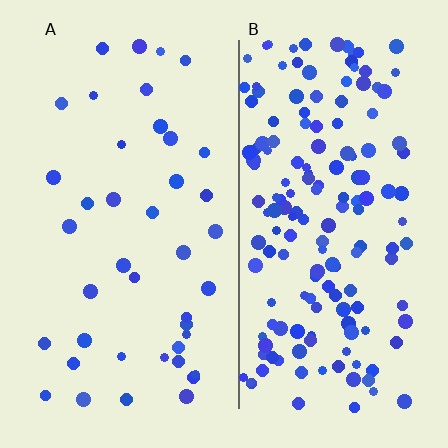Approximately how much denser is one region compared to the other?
Approximately 4.0× — region B over region A.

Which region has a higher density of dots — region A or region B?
B (the right).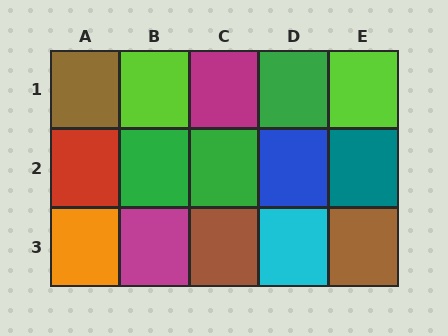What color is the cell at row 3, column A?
Orange.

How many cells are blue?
1 cell is blue.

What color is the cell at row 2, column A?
Red.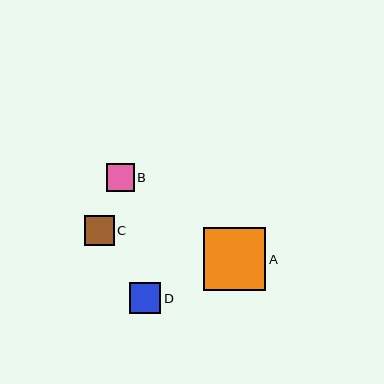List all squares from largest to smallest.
From largest to smallest: A, D, C, B.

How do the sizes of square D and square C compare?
Square D and square C are approximately the same size.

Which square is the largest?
Square A is the largest with a size of approximately 62 pixels.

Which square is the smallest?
Square B is the smallest with a size of approximately 28 pixels.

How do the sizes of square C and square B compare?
Square C and square B are approximately the same size.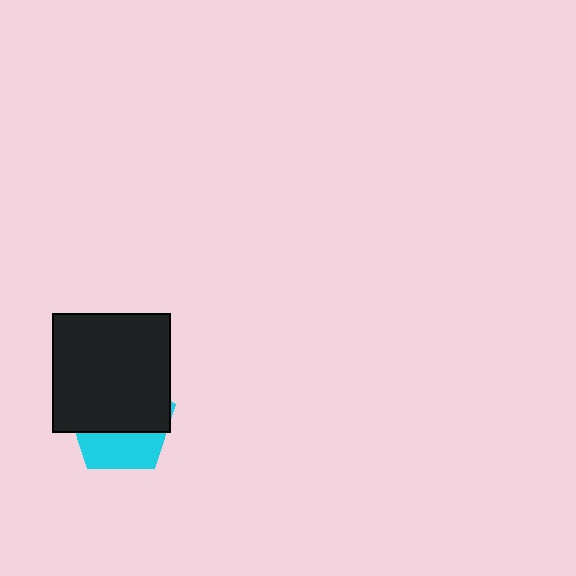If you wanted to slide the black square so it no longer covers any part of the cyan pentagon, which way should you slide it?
Slide it up — that is the most direct way to separate the two shapes.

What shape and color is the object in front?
The object in front is a black square.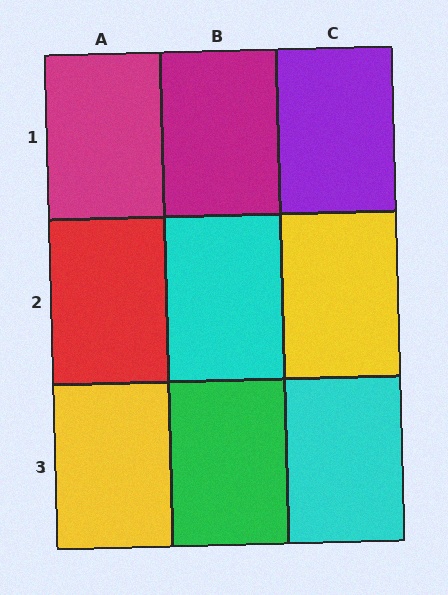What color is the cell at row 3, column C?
Cyan.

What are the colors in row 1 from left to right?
Magenta, magenta, purple.